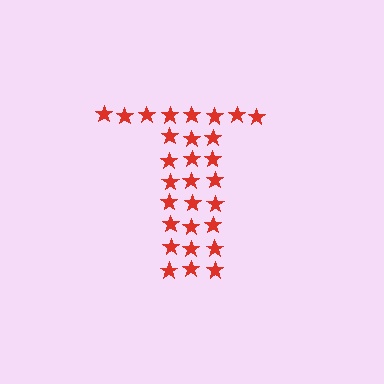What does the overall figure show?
The overall figure shows the letter T.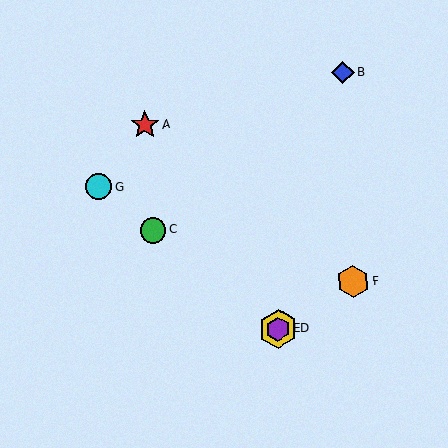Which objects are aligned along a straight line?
Objects C, D, E, G are aligned along a straight line.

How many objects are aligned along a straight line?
4 objects (C, D, E, G) are aligned along a straight line.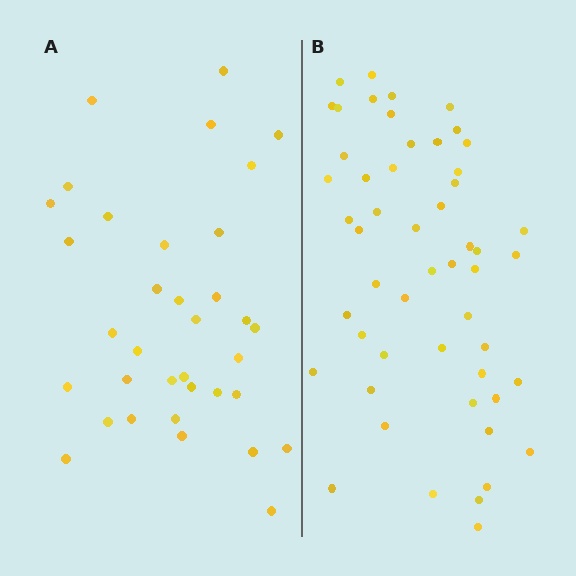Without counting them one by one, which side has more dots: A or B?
Region B (the right region) has more dots.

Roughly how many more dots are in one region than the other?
Region B has approximately 15 more dots than region A.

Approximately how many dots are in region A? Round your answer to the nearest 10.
About 40 dots. (The exact count is 35, which rounds to 40.)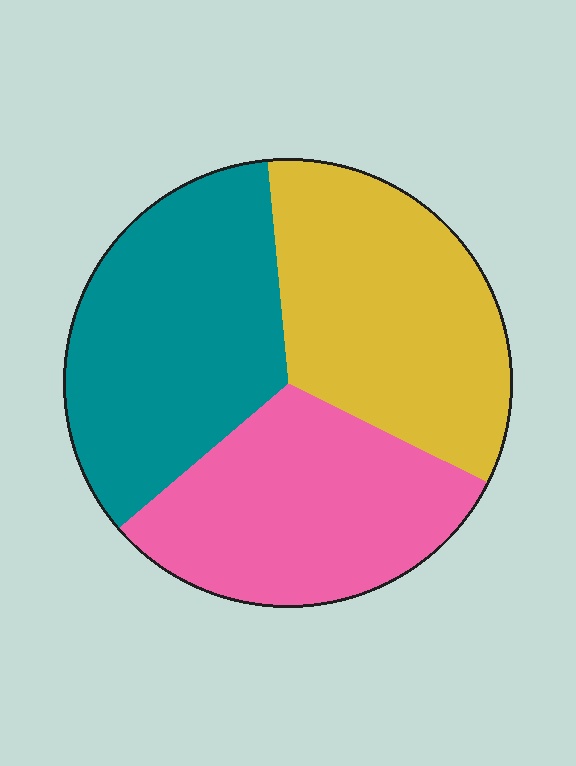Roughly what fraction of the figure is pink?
Pink takes up about one third (1/3) of the figure.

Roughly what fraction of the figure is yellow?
Yellow covers around 35% of the figure.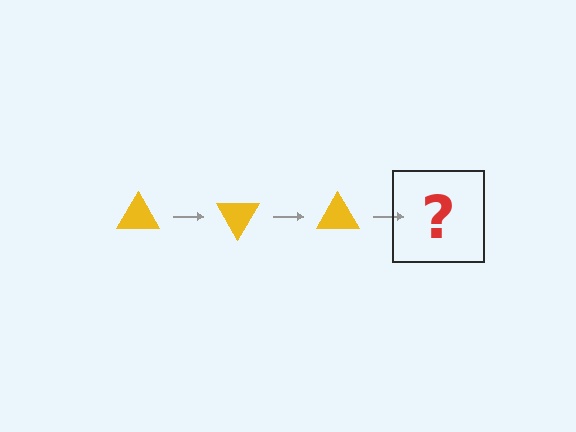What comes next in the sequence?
The next element should be a yellow triangle rotated 180 degrees.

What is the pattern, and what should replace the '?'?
The pattern is that the triangle rotates 60 degrees each step. The '?' should be a yellow triangle rotated 180 degrees.